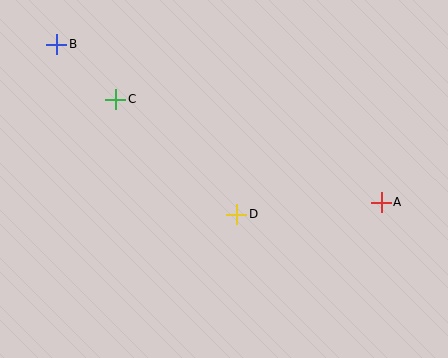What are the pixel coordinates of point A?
Point A is at (381, 202).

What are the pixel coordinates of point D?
Point D is at (237, 214).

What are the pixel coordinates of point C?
Point C is at (116, 99).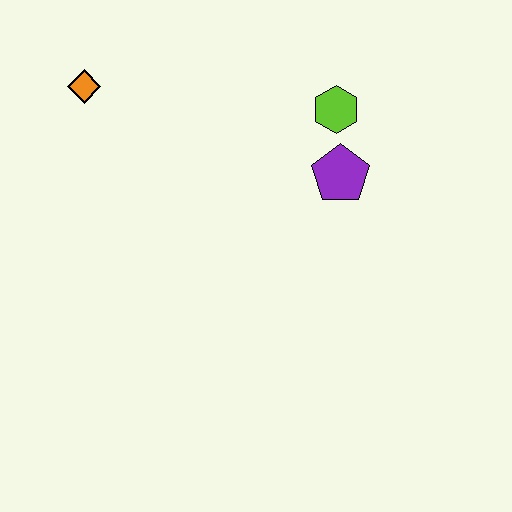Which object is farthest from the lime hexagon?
The orange diamond is farthest from the lime hexagon.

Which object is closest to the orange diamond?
The lime hexagon is closest to the orange diamond.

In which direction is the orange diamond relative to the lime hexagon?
The orange diamond is to the left of the lime hexagon.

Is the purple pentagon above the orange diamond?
No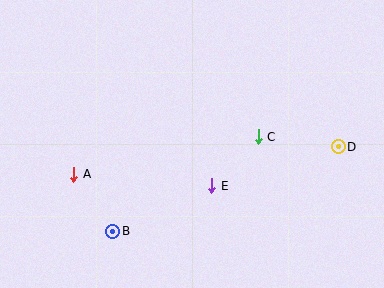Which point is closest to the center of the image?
Point E at (212, 186) is closest to the center.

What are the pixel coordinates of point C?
Point C is at (258, 137).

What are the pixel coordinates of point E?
Point E is at (212, 186).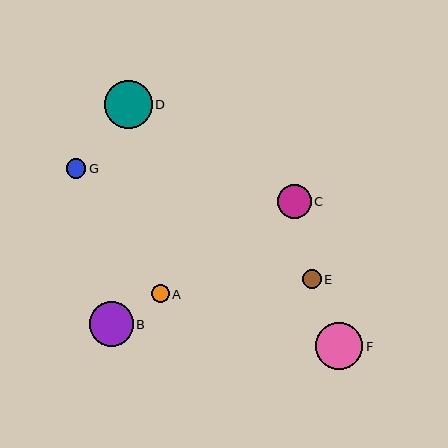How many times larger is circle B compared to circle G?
Circle B is approximately 2.2 times the size of circle G.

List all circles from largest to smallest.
From largest to smallest: D, F, B, C, G, E, A.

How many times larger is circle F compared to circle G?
Circle F is approximately 2.4 times the size of circle G.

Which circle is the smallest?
Circle A is the smallest with a size of approximately 18 pixels.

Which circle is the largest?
Circle D is the largest with a size of approximately 48 pixels.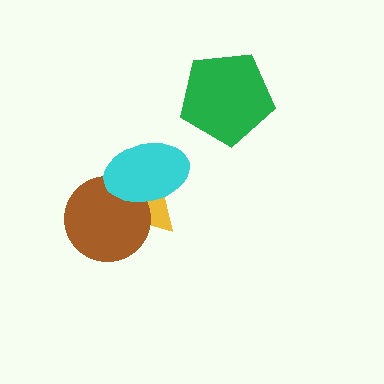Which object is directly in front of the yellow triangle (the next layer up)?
The brown circle is directly in front of the yellow triangle.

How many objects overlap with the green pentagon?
0 objects overlap with the green pentagon.